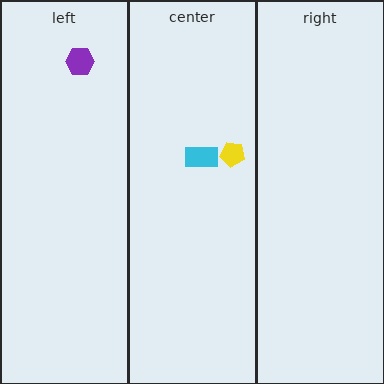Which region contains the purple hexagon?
The left region.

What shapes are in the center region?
The cyan rectangle, the yellow pentagon.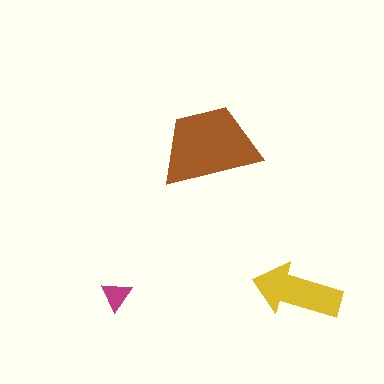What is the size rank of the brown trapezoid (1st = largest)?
1st.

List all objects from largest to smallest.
The brown trapezoid, the yellow arrow, the magenta triangle.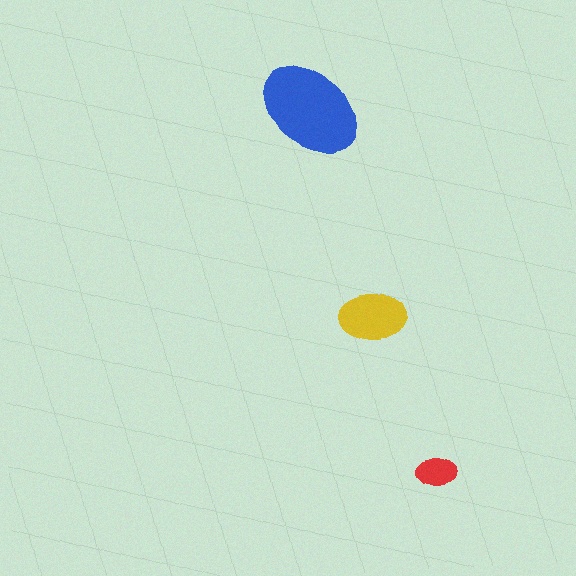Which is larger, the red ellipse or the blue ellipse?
The blue one.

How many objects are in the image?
There are 3 objects in the image.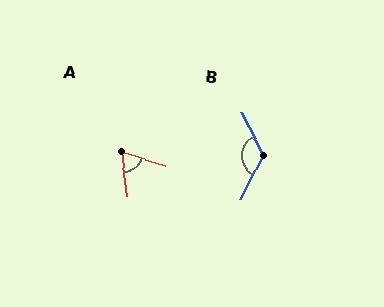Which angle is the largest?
B, at approximately 126 degrees.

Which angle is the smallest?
A, at approximately 65 degrees.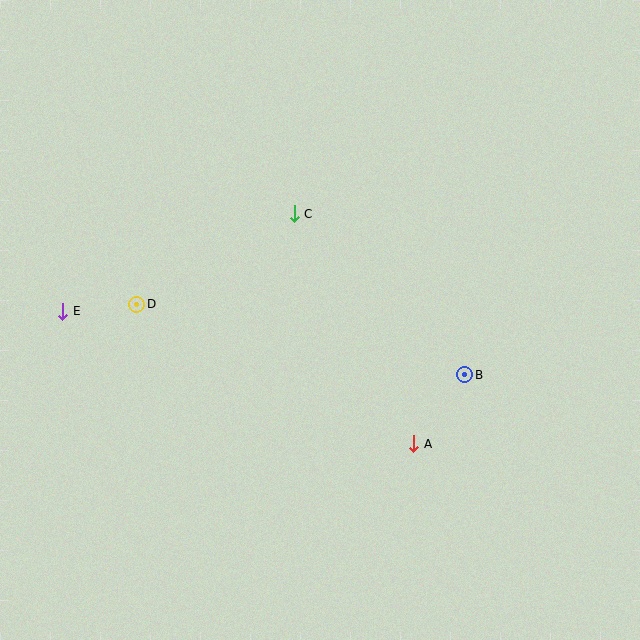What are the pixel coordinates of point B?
Point B is at (465, 375).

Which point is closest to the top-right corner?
Point C is closest to the top-right corner.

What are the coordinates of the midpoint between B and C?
The midpoint between B and C is at (379, 294).